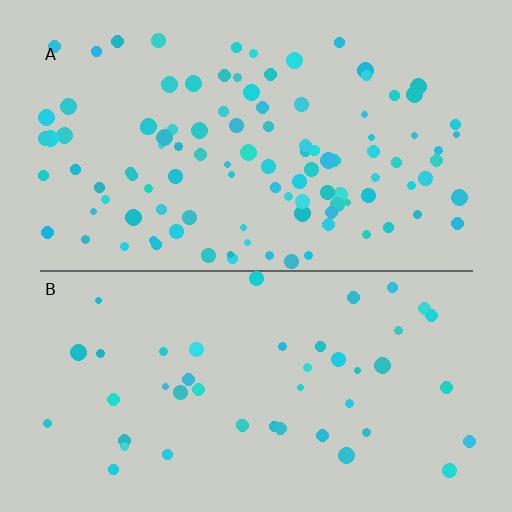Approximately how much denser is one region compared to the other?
Approximately 2.3× — region A over region B.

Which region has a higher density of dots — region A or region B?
A (the top).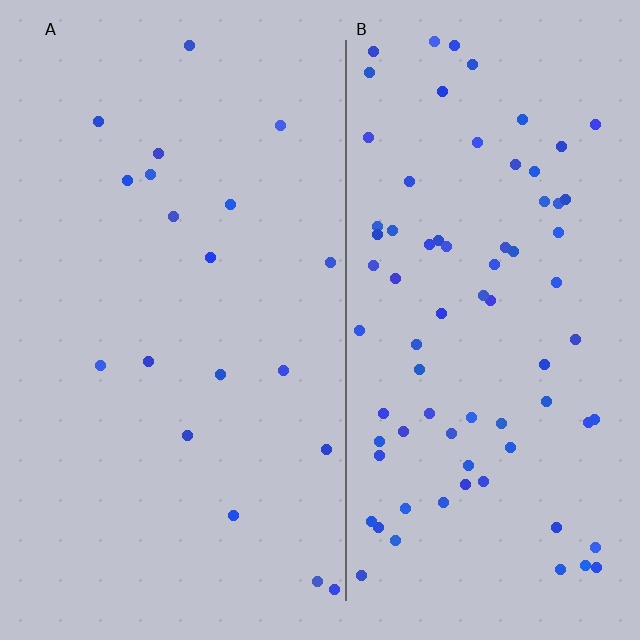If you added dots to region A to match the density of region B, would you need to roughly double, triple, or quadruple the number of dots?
Approximately quadruple.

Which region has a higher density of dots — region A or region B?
B (the right).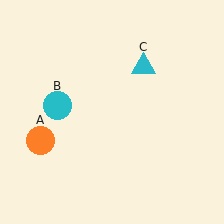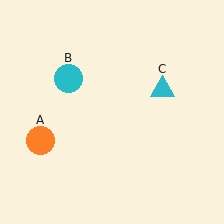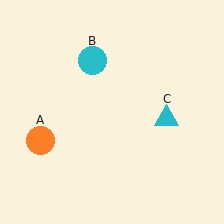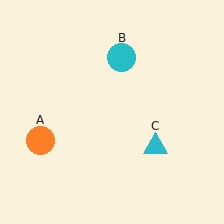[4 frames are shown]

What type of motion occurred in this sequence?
The cyan circle (object B), cyan triangle (object C) rotated clockwise around the center of the scene.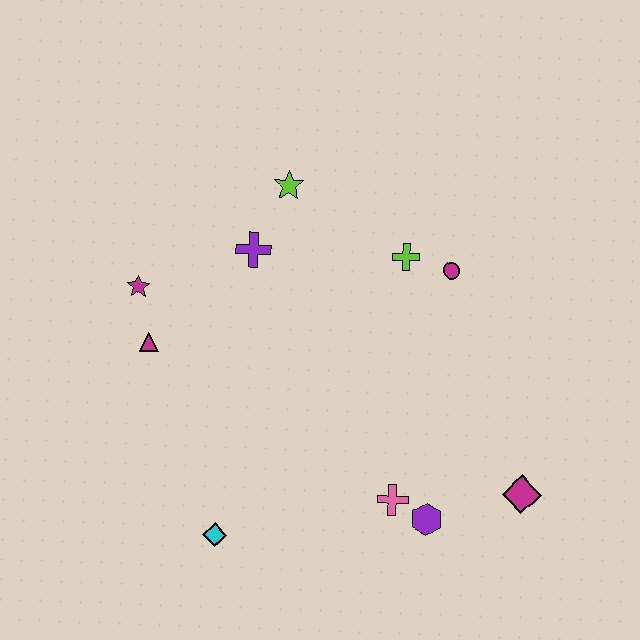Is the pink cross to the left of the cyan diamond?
No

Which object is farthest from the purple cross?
The magenta diamond is farthest from the purple cross.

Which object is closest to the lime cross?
The magenta circle is closest to the lime cross.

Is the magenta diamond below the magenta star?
Yes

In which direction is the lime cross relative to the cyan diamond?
The lime cross is above the cyan diamond.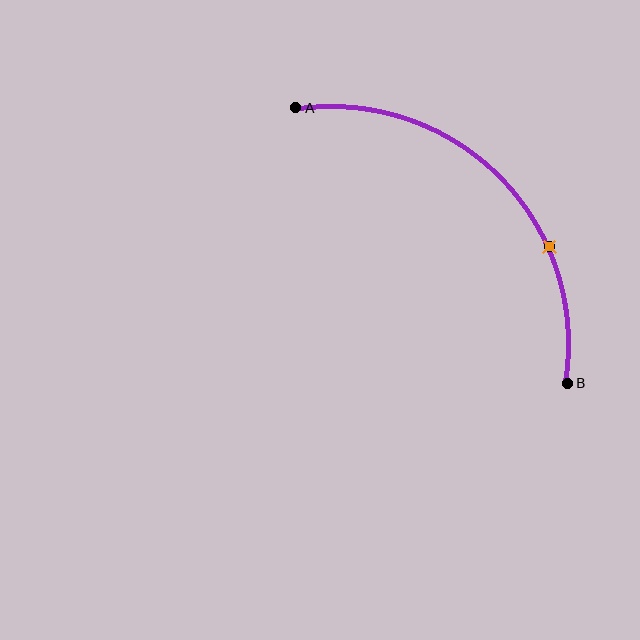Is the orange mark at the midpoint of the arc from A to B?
No. The orange mark lies on the arc but is closer to endpoint B. The arc midpoint would be at the point on the curve equidistant along the arc from both A and B.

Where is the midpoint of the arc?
The arc midpoint is the point on the curve farthest from the straight line joining A and B. It sits above and to the right of that line.